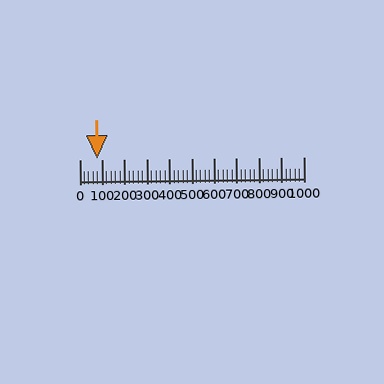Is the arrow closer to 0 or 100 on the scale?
The arrow is closer to 100.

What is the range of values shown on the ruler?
The ruler shows values from 0 to 1000.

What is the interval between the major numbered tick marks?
The major tick marks are spaced 100 units apart.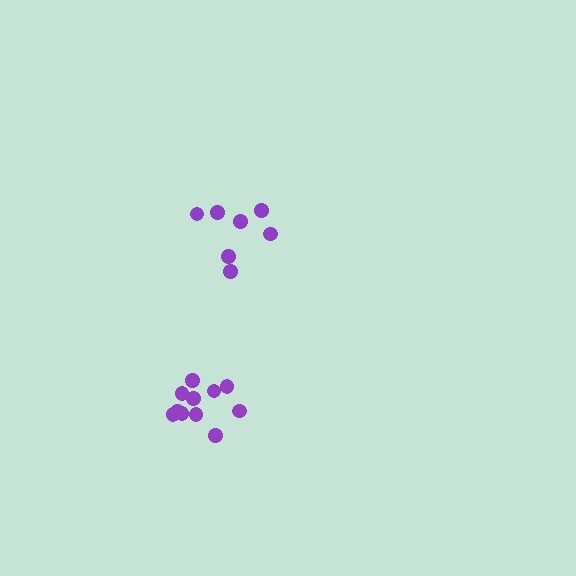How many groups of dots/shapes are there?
There are 2 groups.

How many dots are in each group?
Group 1: 11 dots, Group 2: 7 dots (18 total).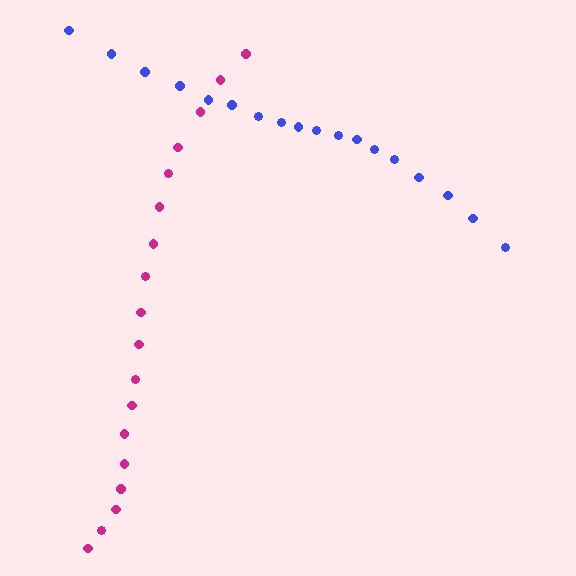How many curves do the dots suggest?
There are 2 distinct paths.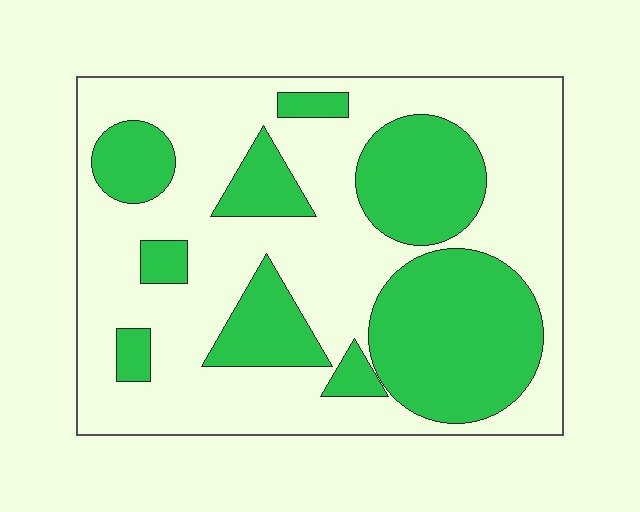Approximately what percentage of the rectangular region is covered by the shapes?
Approximately 35%.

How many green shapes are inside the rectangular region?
9.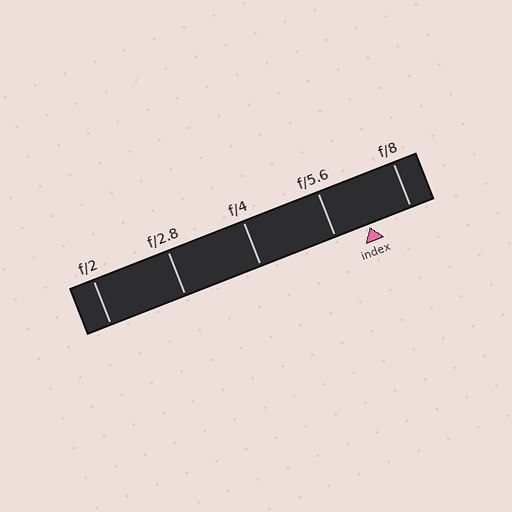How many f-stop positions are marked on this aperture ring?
There are 5 f-stop positions marked.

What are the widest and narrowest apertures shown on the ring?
The widest aperture shown is f/2 and the narrowest is f/8.